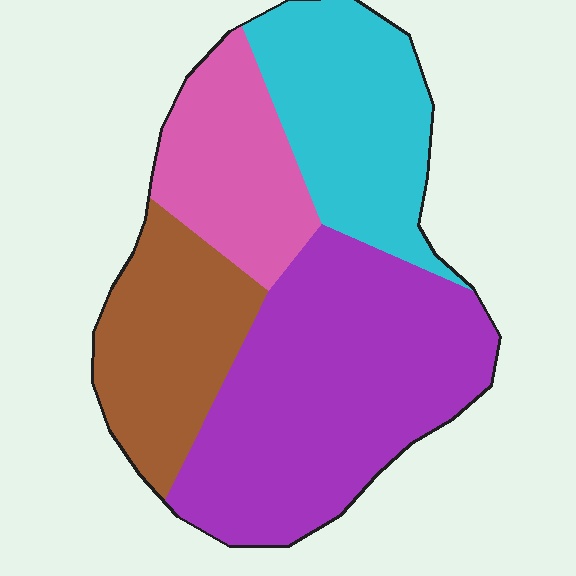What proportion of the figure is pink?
Pink covers about 15% of the figure.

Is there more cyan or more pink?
Cyan.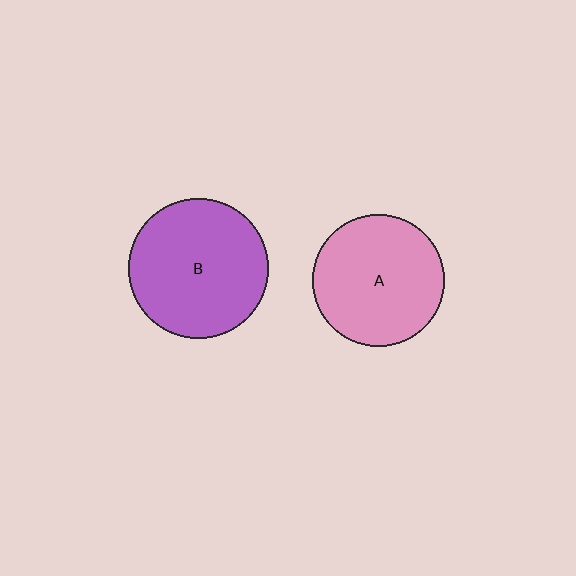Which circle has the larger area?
Circle B (purple).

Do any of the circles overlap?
No, none of the circles overlap.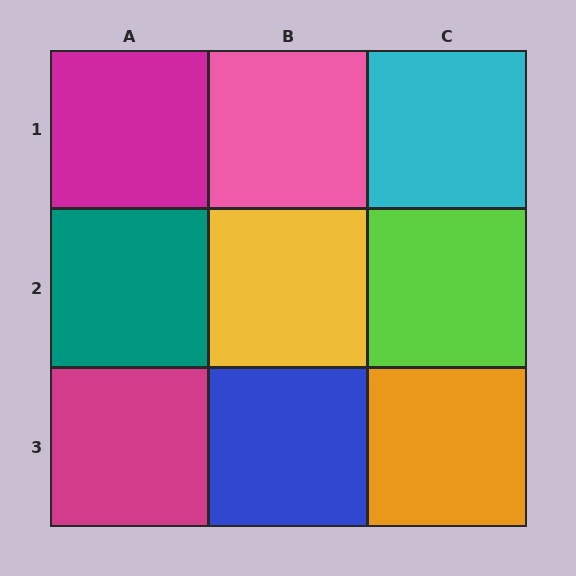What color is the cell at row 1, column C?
Cyan.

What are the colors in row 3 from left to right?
Magenta, blue, orange.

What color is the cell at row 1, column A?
Magenta.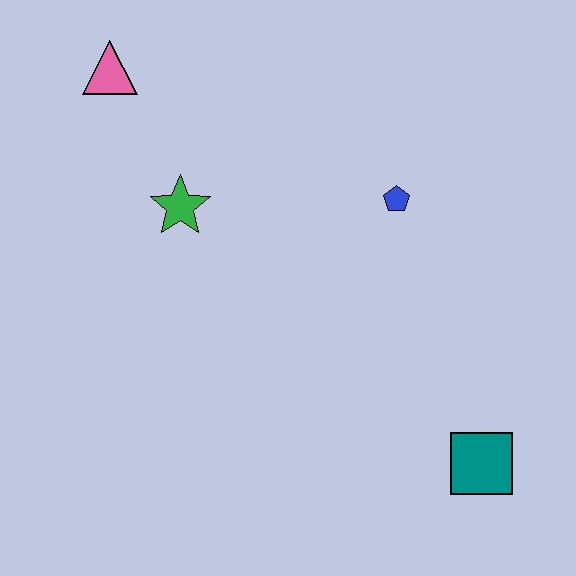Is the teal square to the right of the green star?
Yes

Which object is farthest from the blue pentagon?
The pink triangle is farthest from the blue pentagon.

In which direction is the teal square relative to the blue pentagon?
The teal square is below the blue pentagon.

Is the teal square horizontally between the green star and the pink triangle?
No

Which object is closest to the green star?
The pink triangle is closest to the green star.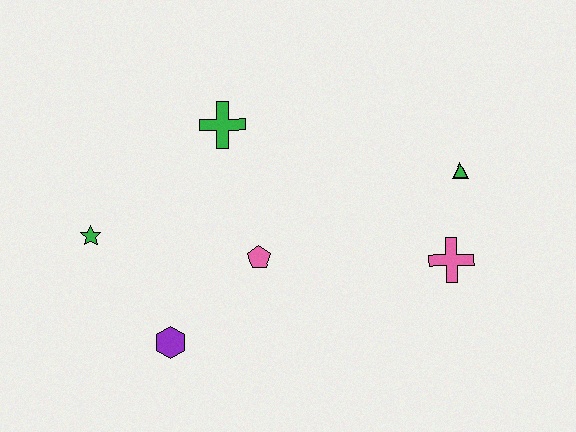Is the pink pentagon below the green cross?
Yes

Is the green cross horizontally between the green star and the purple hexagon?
No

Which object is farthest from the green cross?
The pink cross is farthest from the green cross.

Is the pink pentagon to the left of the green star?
No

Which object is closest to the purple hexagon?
The pink pentagon is closest to the purple hexagon.